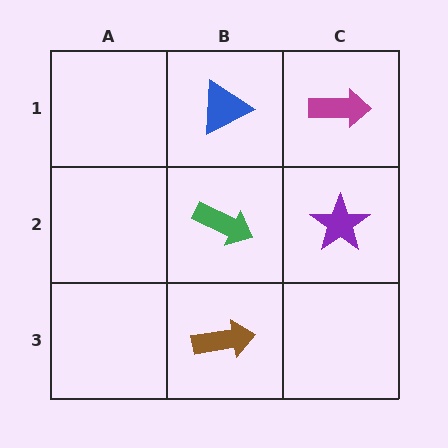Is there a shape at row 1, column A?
No, that cell is empty.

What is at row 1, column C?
A magenta arrow.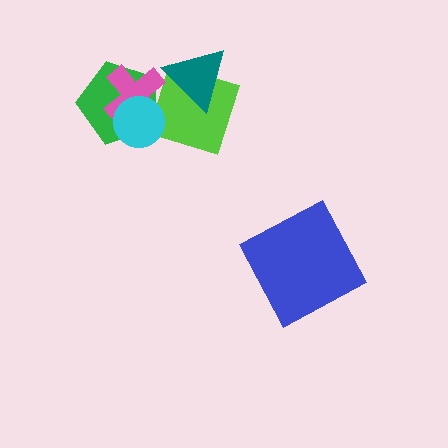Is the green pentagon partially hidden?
Yes, it is partially covered by another shape.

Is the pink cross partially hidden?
Yes, it is partially covered by another shape.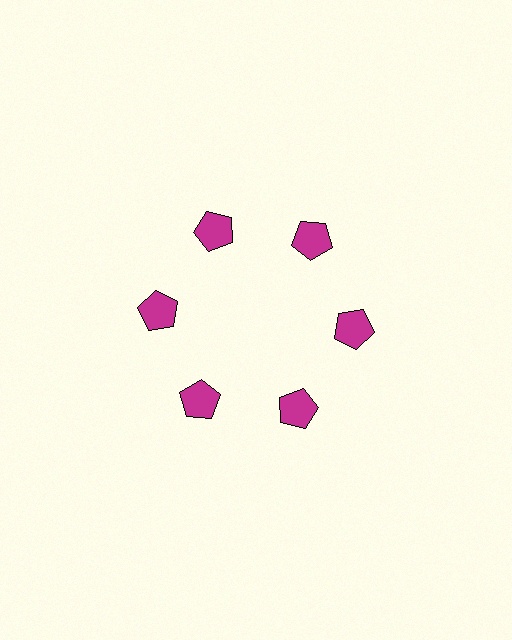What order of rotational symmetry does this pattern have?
This pattern has 6-fold rotational symmetry.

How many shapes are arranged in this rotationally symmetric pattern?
There are 6 shapes, arranged in 6 groups of 1.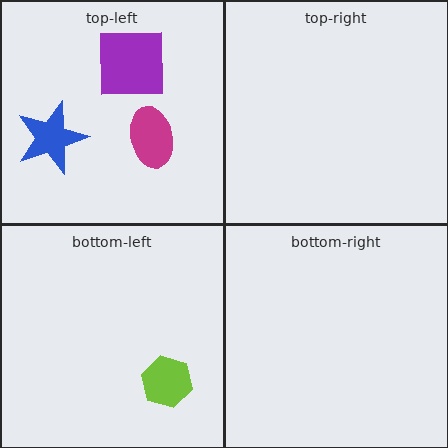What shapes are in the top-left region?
The blue star, the magenta ellipse, the purple square.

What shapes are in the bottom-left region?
The lime hexagon.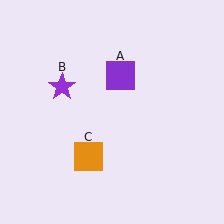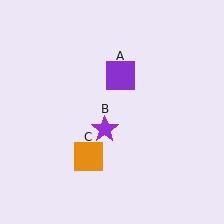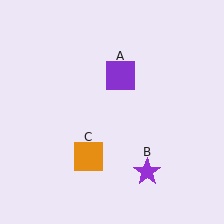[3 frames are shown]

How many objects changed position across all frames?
1 object changed position: purple star (object B).